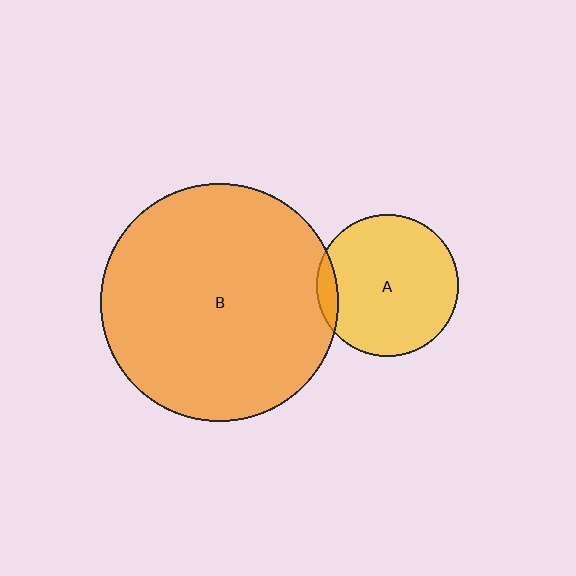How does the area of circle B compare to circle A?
Approximately 2.8 times.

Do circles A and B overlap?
Yes.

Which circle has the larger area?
Circle B (orange).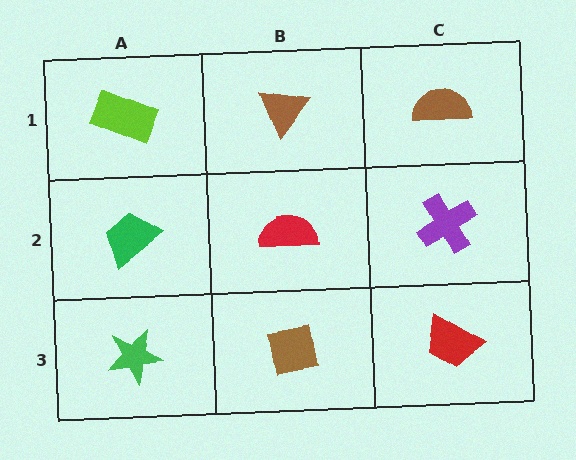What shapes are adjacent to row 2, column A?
A lime rectangle (row 1, column A), a green star (row 3, column A), a red semicircle (row 2, column B).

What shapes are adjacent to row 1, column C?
A purple cross (row 2, column C), a brown triangle (row 1, column B).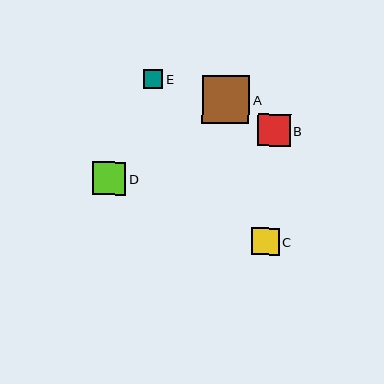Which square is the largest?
Square A is the largest with a size of approximately 47 pixels.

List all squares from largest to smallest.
From largest to smallest: A, D, B, C, E.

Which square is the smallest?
Square E is the smallest with a size of approximately 19 pixels.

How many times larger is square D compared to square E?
Square D is approximately 1.7 times the size of square E.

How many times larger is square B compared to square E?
Square B is approximately 1.7 times the size of square E.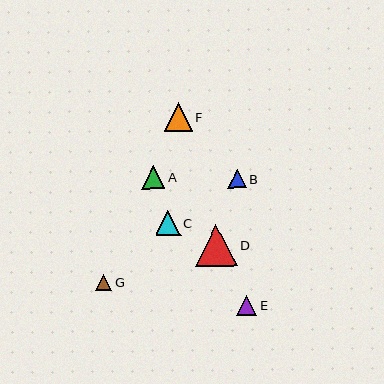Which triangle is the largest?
Triangle D is the largest with a size of approximately 42 pixels.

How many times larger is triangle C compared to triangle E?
Triangle C is approximately 1.2 times the size of triangle E.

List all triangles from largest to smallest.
From largest to smallest: D, F, C, A, E, B, G.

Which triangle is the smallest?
Triangle G is the smallest with a size of approximately 16 pixels.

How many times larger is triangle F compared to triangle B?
Triangle F is approximately 1.5 times the size of triangle B.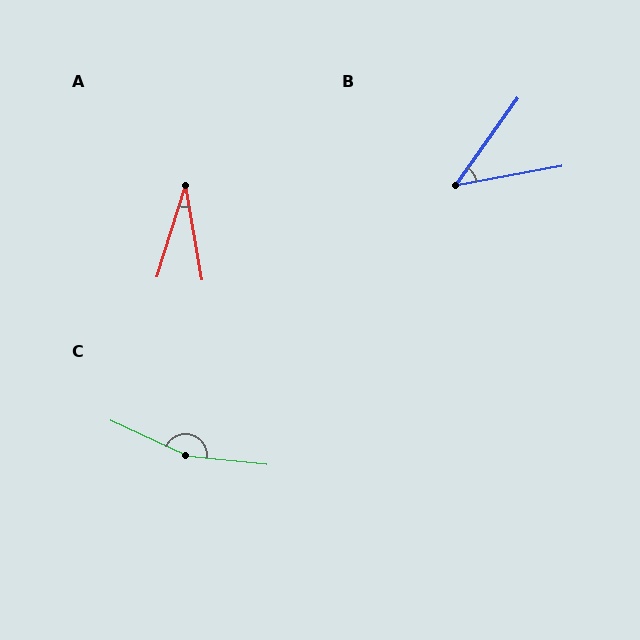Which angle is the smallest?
A, at approximately 27 degrees.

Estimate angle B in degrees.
Approximately 44 degrees.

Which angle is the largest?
C, at approximately 161 degrees.